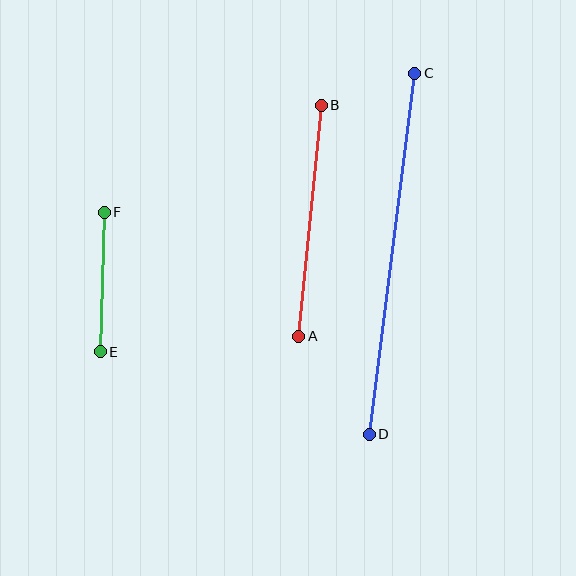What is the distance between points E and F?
The distance is approximately 140 pixels.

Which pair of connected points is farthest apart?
Points C and D are farthest apart.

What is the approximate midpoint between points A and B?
The midpoint is at approximately (310, 221) pixels.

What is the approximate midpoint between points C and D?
The midpoint is at approximately (392, 254) pixels.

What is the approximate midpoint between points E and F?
The midpoint is at approximately (102, 282) pixels.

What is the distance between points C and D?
The distance is approximately 364 pixels.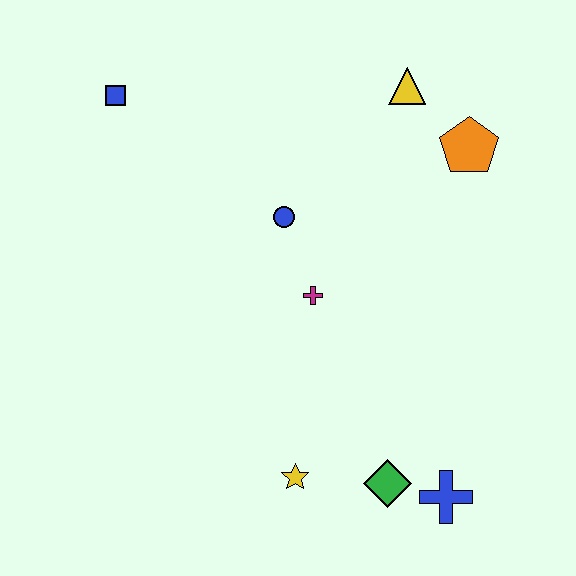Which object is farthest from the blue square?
The blue cross is farthest from the blue square.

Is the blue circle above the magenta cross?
Yes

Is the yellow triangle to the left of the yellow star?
No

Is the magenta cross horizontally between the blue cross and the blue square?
Yes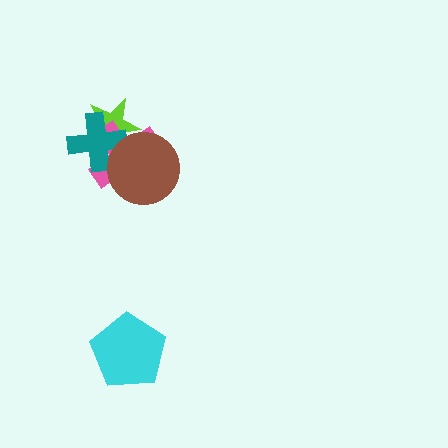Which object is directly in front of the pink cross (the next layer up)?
The teal cross is directly in front of the pink cross.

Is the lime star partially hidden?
Yes, it is partially covered by another shape.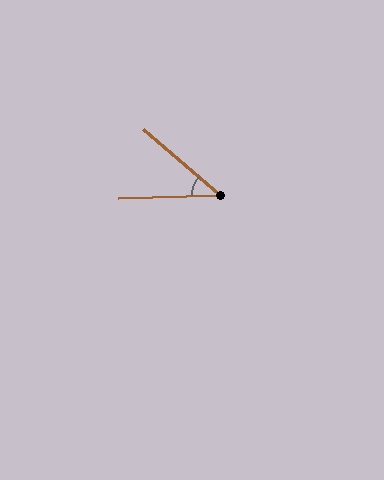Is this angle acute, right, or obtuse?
It is acute.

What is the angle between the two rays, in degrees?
Approximately 42 degrees.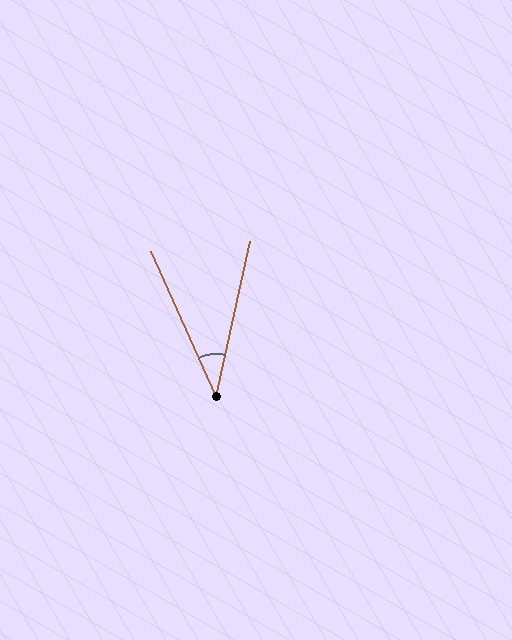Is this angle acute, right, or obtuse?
It is acute.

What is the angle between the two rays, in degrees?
Approximately 37 degrees.